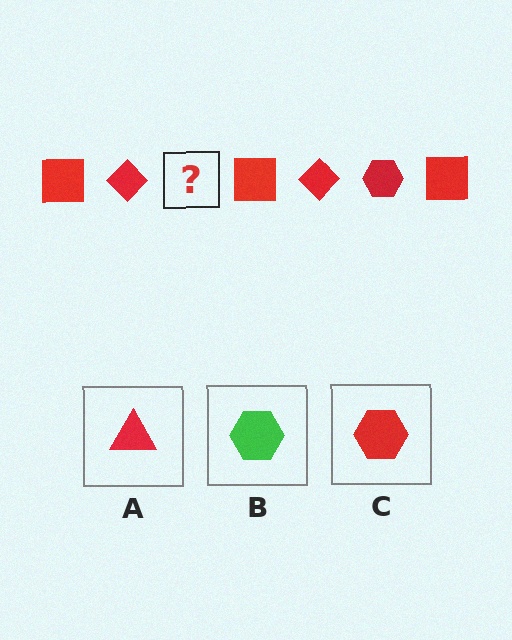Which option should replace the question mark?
Option C.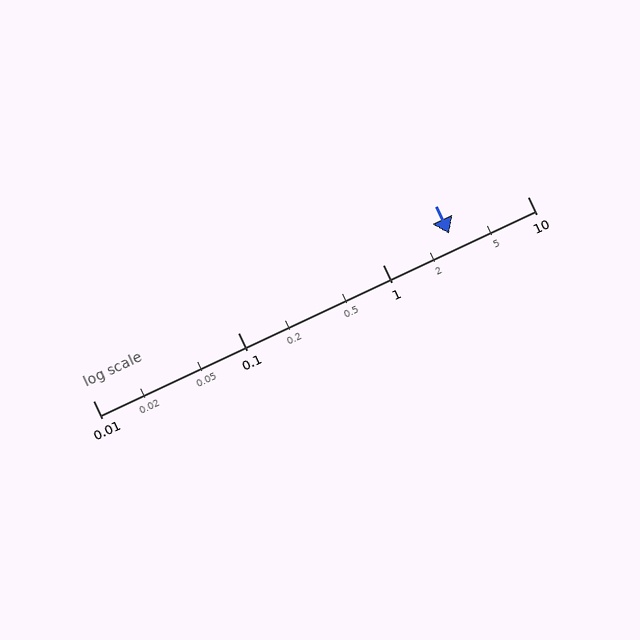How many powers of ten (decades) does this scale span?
The scale spans 3 decades, from 0.01 to 10.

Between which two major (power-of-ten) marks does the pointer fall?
The pointer is between 1 and 10.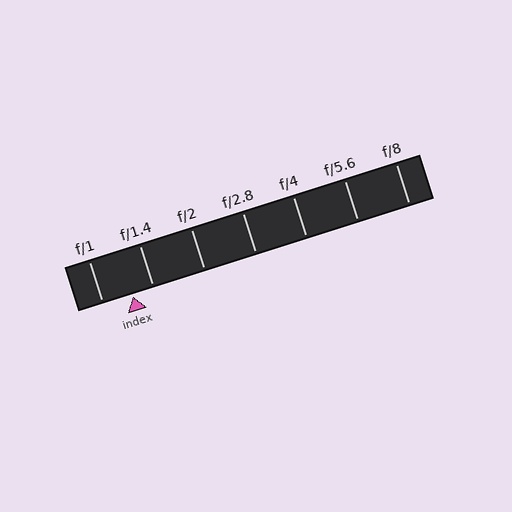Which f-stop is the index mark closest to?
The index mark is closest to f/1.4.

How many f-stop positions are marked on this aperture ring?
There are 7 f-stop positions marked.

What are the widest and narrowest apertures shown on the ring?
The widest aperture shown is f/1 and the narrowest is f/8.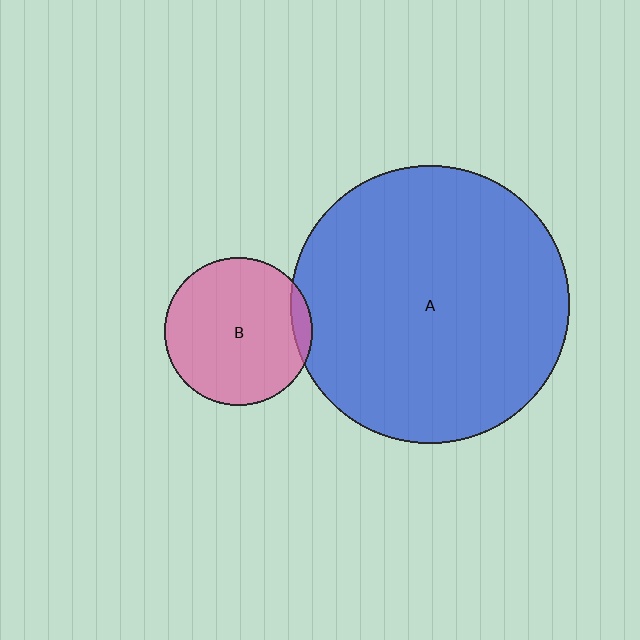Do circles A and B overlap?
Yes.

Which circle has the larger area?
Circle A (blue).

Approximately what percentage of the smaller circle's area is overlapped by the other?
Approximately 5%.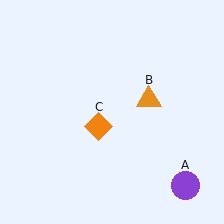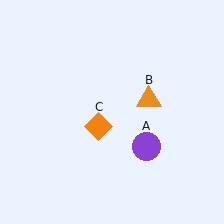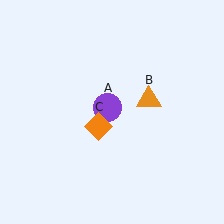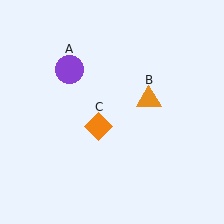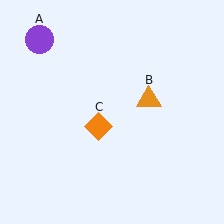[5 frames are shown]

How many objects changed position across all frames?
1 object changed position: purple circle (object A).